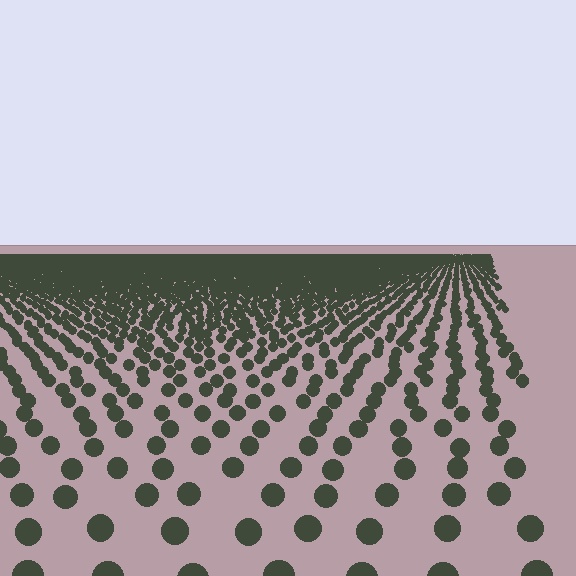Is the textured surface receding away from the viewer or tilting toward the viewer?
The surface is receding away from the viewer. Texture elements get smaller and denser toward the top.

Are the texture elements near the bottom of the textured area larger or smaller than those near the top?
Larger. Near the bottom, elements are closer to the viewer and appear at a bigger on-screen size.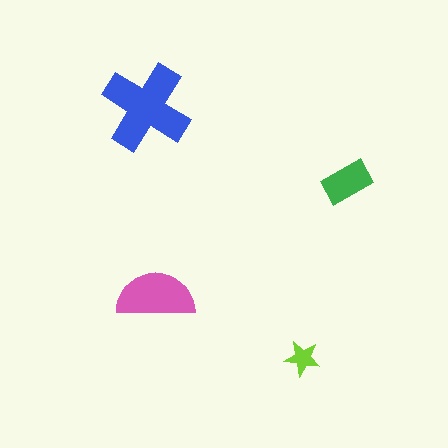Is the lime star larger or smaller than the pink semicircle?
Smaller.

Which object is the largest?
The blue cross.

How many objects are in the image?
There are 4 objects in the image.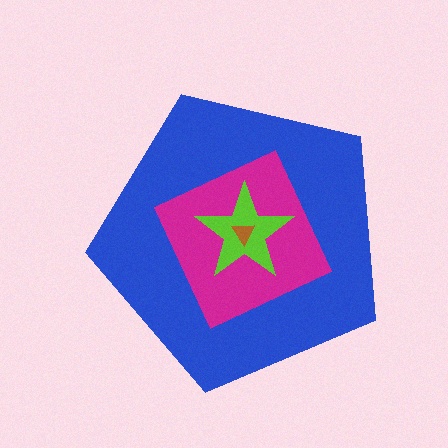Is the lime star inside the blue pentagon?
Yes.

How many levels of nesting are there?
4.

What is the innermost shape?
The brown triangle.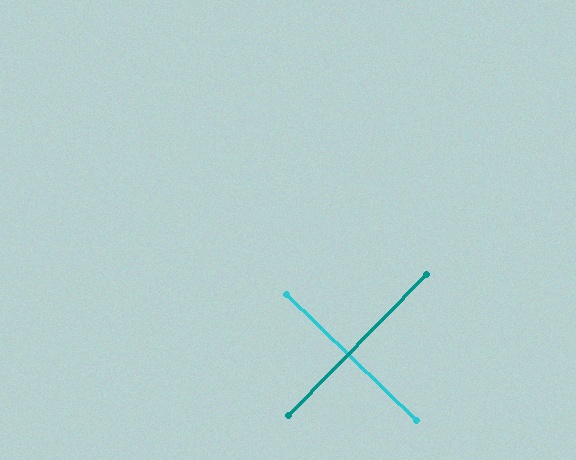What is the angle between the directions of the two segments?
Approximately 90 degrees.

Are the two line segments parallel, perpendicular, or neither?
Perpendicular — they meet at approximately 90°.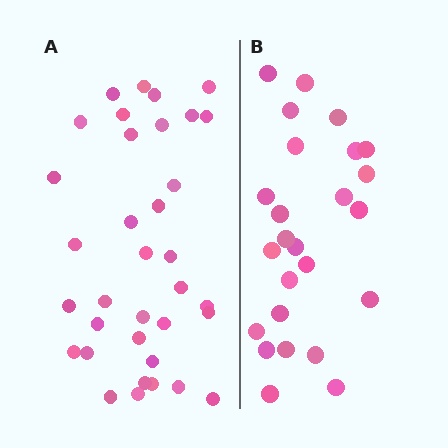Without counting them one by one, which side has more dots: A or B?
Region A (the left region) has more dots.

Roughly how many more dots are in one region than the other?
Region A has roughly 10 or so more dots than region B.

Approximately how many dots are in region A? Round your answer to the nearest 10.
About 40 dots. (The exact count is 35, which rounds to 40.)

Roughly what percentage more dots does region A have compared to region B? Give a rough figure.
About 40% more.